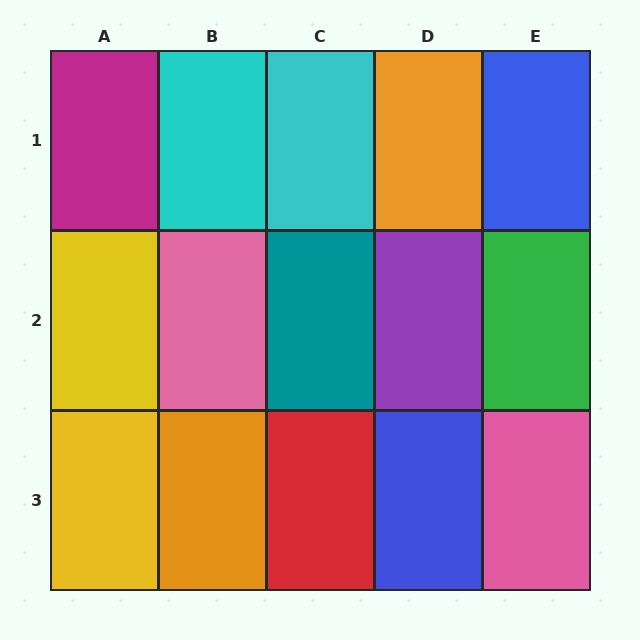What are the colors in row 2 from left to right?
Yellow, pink, teal, purple, green.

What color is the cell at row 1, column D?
Orange.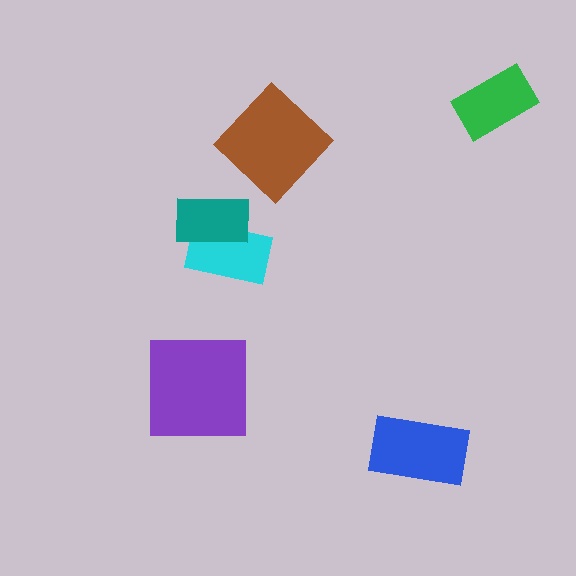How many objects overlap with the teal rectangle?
1 object overlaps with the teal rectangle.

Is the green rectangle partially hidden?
No, no other shape covers it.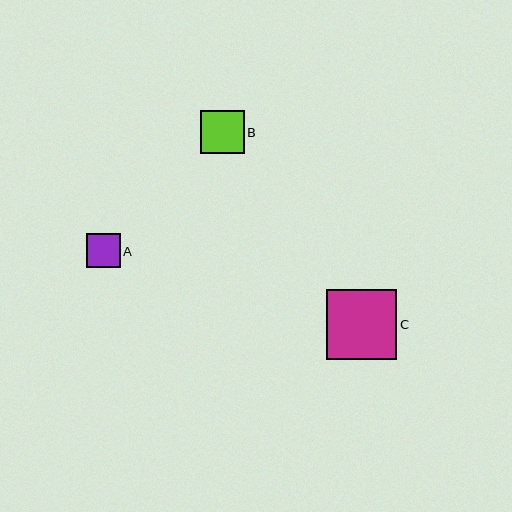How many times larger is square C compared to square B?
Square C is approximately 1.6 times the size of square B.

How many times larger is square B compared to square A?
Square B is approximately 1.3 times the size of square A.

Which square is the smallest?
Square A is the smallest with a size of approximately 34 pixels.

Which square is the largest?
Square C is the largest with a size of approximately 70 pixels.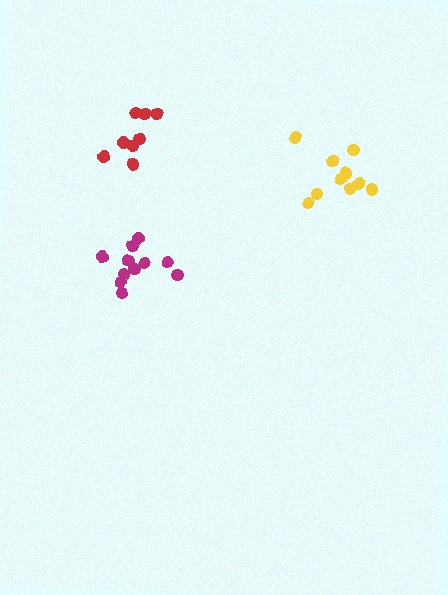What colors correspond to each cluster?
The clusters are colored: magenta, red, yellow.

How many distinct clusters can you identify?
There are 3 distinct clusters.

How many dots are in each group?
Group 1: 11 dots, Group 2: 8 dots, Group 3: 10 dots (29 total).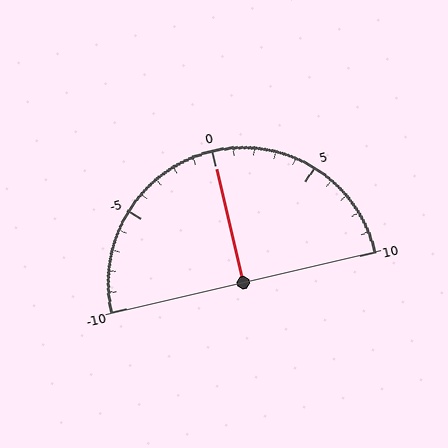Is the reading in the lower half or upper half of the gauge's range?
The reading is in the upper half of the range (-10 to 10).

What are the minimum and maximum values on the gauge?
The gauge ranges from -10 to 10.